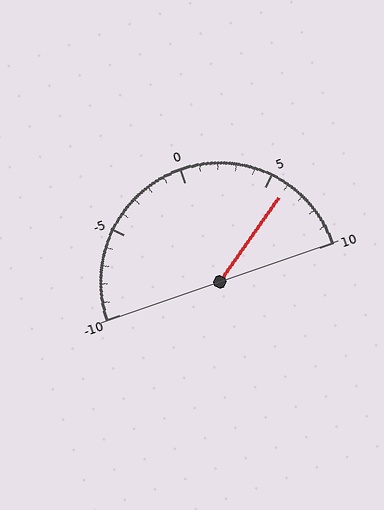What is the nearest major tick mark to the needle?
The nearest major tick mark is 5.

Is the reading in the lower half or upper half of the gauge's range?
The reading is in the upper half of the range (-10 to 10).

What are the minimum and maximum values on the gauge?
The gauge ranges from -10 to 10.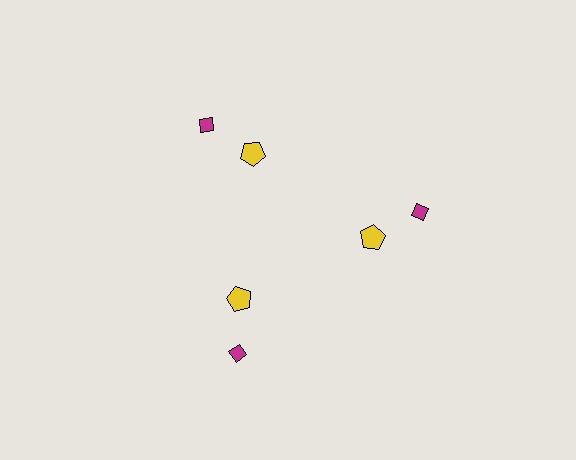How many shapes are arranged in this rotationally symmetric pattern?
There are 6 shapes, arranged in 3 groups of 2.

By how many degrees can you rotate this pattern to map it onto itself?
The pattern maps onto itself every 120 degrees of rotation.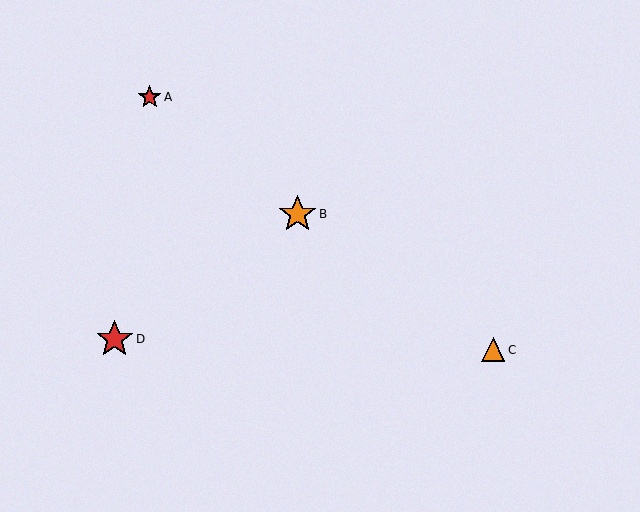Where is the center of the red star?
The center of the red star is at (115, 339).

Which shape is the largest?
The orange star (labeled B) is the largest.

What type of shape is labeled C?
Shape C is an orange triangle.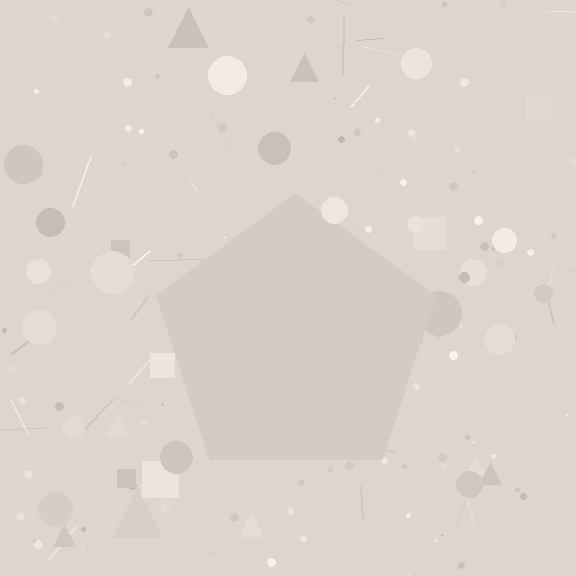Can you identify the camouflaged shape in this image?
The camouflaged shape is a pentagon.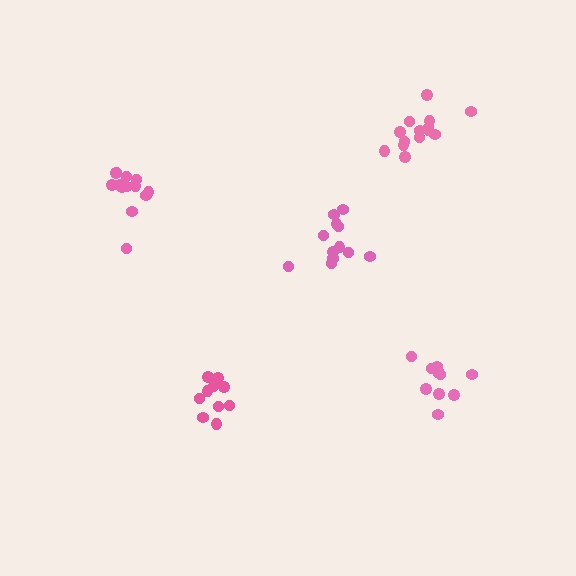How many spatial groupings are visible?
There are 5 spatial groupings.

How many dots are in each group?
Group 1: 11 dots, Group 2: 10 dots, Group 3: 13 dots, Group 4: 14 dots, Group 5: 12 dots (60 total).